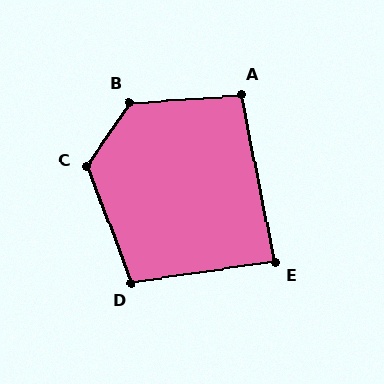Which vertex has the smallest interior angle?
E, at approximately 87 degrees.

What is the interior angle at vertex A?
Approximately 97 degrees (obtuse).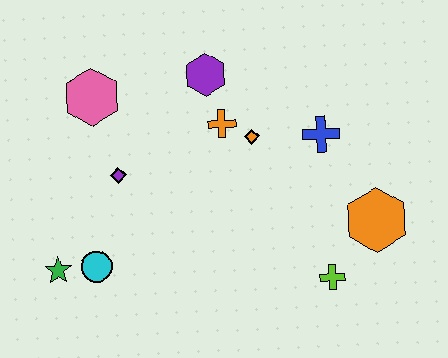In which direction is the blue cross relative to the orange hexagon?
The blue cross is above the orange hexagon.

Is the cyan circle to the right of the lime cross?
No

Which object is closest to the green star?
The cyan circle is closest to the green star.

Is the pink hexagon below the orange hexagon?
No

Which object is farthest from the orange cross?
The green star is farthest from the orange cross.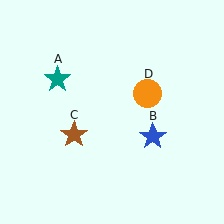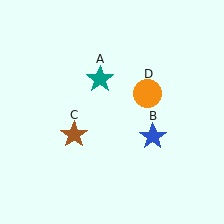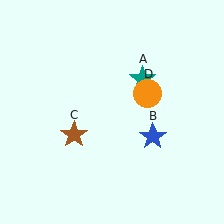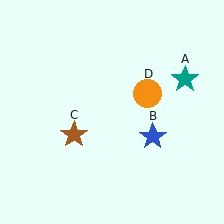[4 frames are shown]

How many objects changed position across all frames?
1 object changed position: teal star (object A).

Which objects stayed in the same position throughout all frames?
Blue star (object B) and brown star (object C) and orange circle (object D) remained stationary.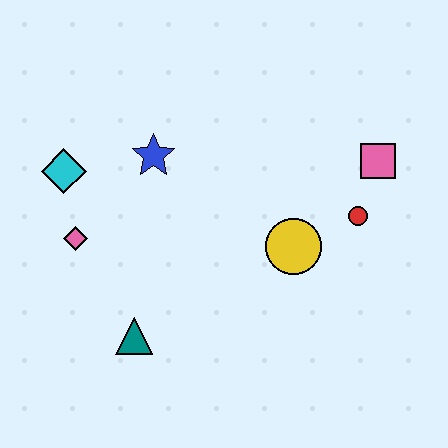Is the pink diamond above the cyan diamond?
No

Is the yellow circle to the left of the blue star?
No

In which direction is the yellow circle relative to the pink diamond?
The yellow circle is to the right of the pink diamond.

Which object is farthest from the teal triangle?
The pink square is farthest from the teal triangle.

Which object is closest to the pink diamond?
The cyan diamond is closest to the pink diamond.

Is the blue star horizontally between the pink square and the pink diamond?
Yes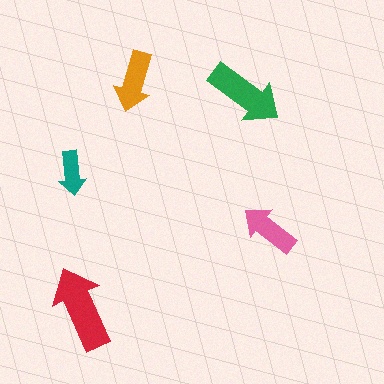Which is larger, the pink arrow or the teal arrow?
The pink one.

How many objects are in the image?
There are 5 objects in the image.